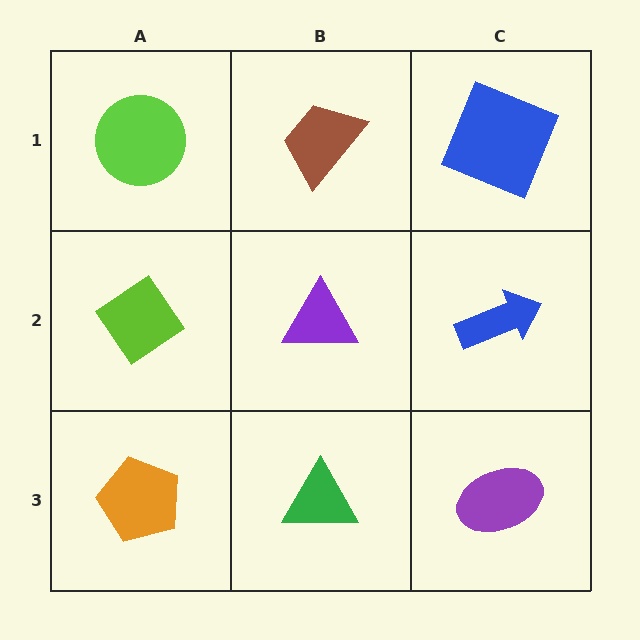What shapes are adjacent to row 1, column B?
A purple triangle (row 2, column B), a lime circle (row 1, column A), a blue square (row 1, column C).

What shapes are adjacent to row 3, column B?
A purple triangle (row 2, column B), an orange pentagon (row 3, column A), a purple ellipse (row 3, column C).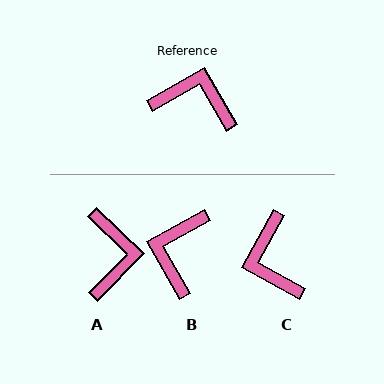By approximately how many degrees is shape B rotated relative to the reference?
Approximately 90 degrees counter-clockwise.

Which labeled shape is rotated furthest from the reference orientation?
C, about 122 degrees away.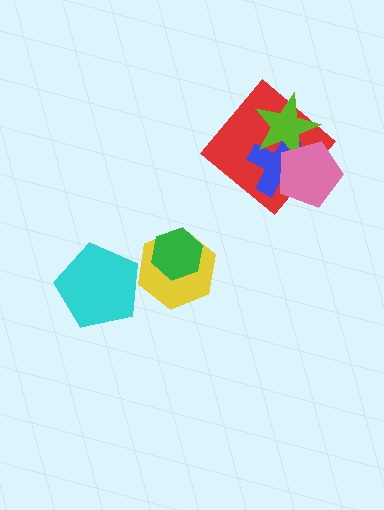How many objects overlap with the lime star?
3 objects overlap with the lime star.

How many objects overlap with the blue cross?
3 objects overlap with the blue cross.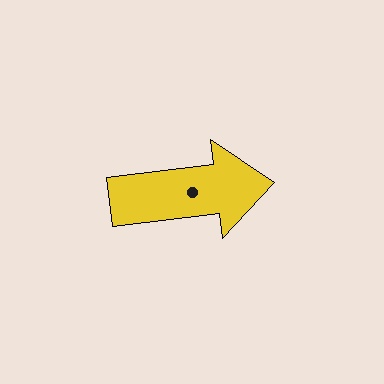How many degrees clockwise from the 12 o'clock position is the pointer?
Approximately 83 degrees.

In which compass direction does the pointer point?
East.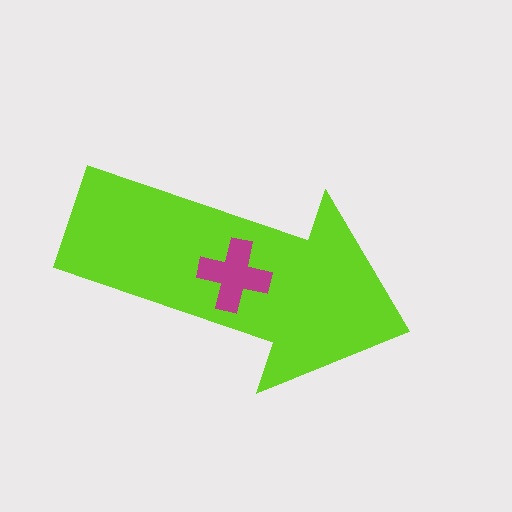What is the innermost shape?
The magenta cross.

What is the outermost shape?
The lime arrow.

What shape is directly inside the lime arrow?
The magenta cross.